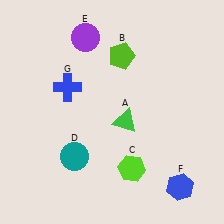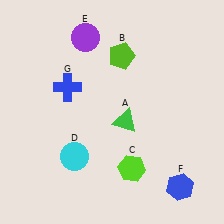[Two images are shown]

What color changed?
The circle (D) changed from teal in Image 1 to cyan in Image 2.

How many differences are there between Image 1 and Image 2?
There is 1 difference between the two images.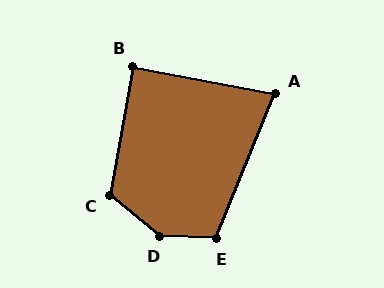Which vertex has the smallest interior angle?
A, at approximately 78 degrees.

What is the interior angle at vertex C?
Approximately 118 degrees (obtuse).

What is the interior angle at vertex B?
Approximately 90 degrees (approximately right).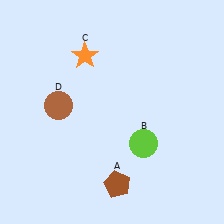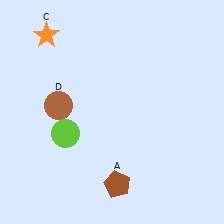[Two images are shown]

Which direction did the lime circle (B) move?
The lime circle (B) moved left.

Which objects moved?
The objects that moved are: the lime circle (B), the orange star (C).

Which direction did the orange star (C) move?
The orange star (C) moved left.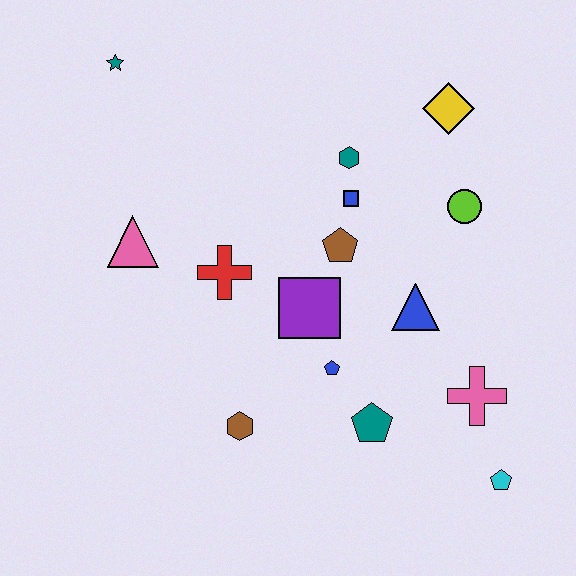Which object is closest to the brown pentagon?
The blue square is closest to the brown pentagon.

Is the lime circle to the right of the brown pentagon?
Yes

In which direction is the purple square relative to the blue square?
The purple square is below the blue square.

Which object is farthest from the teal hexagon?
The cyan pentagon is farthest from the teal hexagon.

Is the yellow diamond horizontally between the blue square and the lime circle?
Yes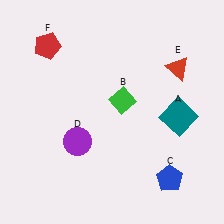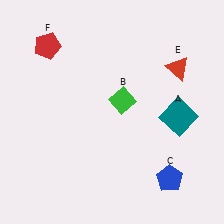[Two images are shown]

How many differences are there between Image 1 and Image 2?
There is 1 difference between the two images.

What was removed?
The purple circle (D) was removed in Image 2.